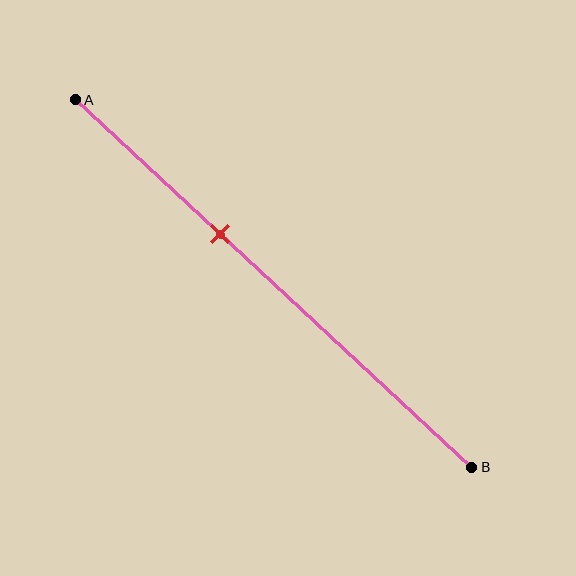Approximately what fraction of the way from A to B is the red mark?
The red mark is approximately 35% of the way from A to B.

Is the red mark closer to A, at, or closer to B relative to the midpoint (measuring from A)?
The red mark is closer to point A than the midpoint of segment AB.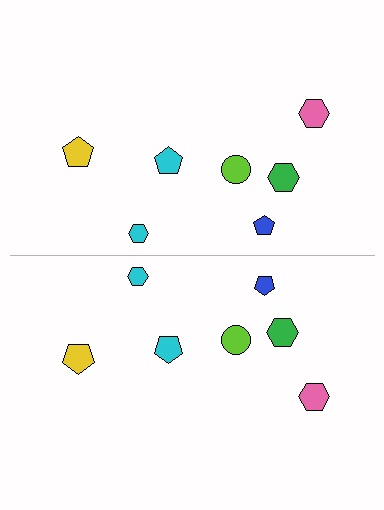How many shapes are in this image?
There are 14 shapes in this image.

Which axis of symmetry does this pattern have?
The pattern has a horizontal axis of symmetry running through the center of the image.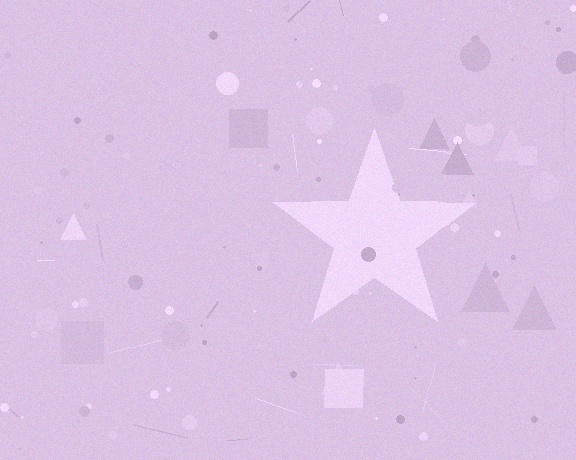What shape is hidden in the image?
A star is hidden in the image.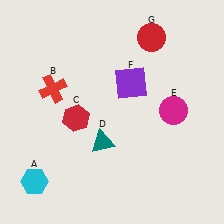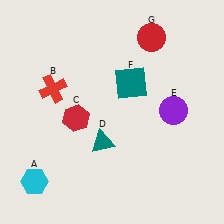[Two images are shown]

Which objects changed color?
E changed from magenta to purple. F changed from purple to teal.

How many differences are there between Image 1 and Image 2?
There are 2 differences between the two images.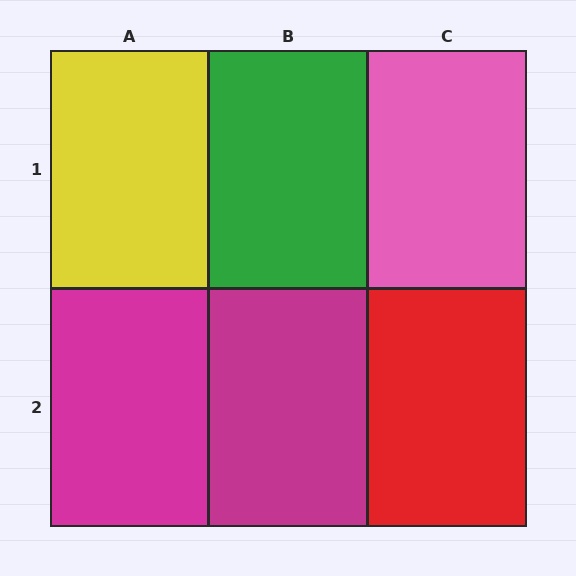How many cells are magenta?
2 cells are magenta.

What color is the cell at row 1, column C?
Pink.